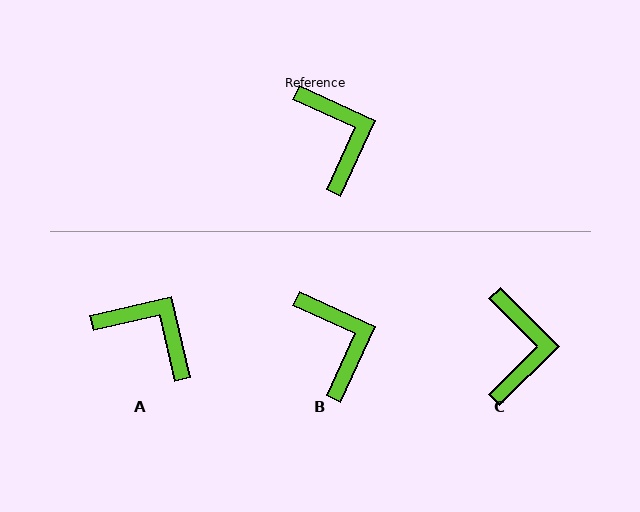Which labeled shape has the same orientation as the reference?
B.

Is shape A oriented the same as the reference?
No, it is off by about 38 degrees.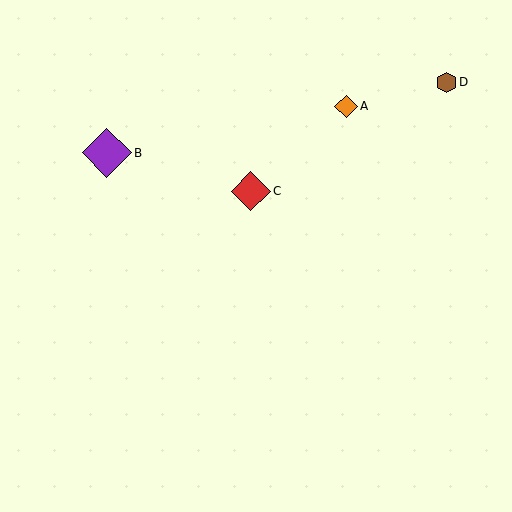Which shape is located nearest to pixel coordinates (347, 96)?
The orange diamond (labeled A) at (346, 106) is nearest to that location.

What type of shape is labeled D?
Shape D is a brown hexagon.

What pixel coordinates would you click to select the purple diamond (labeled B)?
Click at (107, 153) to select the purple diamond B.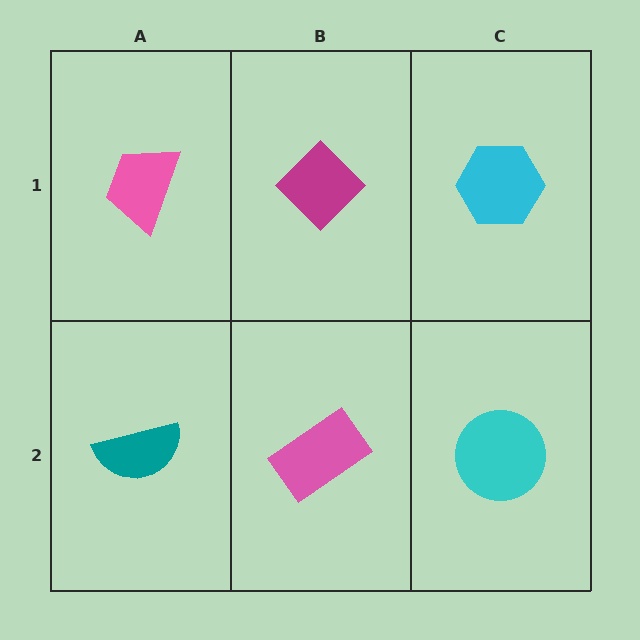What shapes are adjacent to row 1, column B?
A pink rectangle (row 2, column B), a pink trapezoid (row 1, column A), a cyan hexagon (row 1, column C).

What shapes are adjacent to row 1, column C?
A cyan circle (row 2, column C), a magenta diamond (row 1, column B).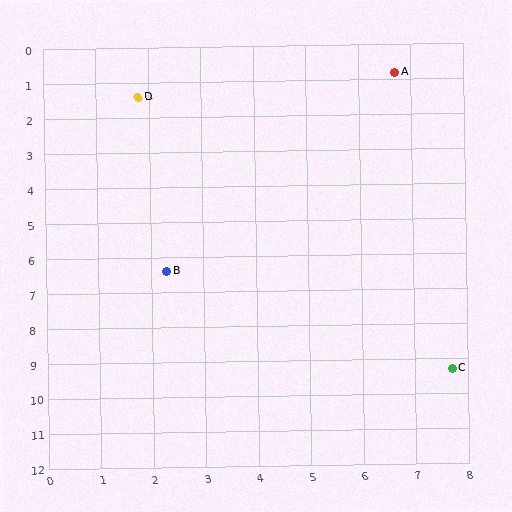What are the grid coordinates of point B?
Point B is at approximately (2.3, 6.4).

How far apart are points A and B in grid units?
Points A and B are about 7.1 grid units apart.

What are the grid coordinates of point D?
Point D is at approximately (1.8, 1.4).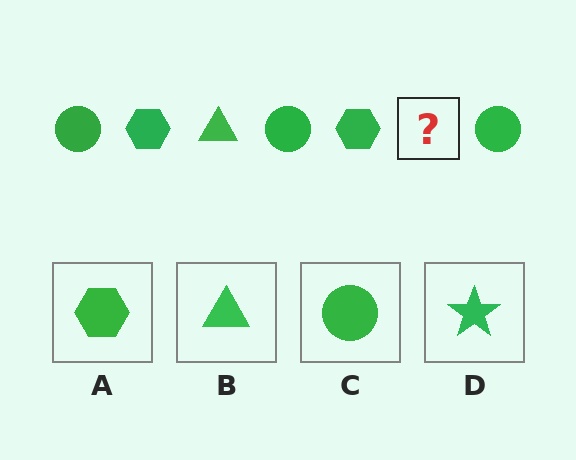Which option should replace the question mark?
Option B.